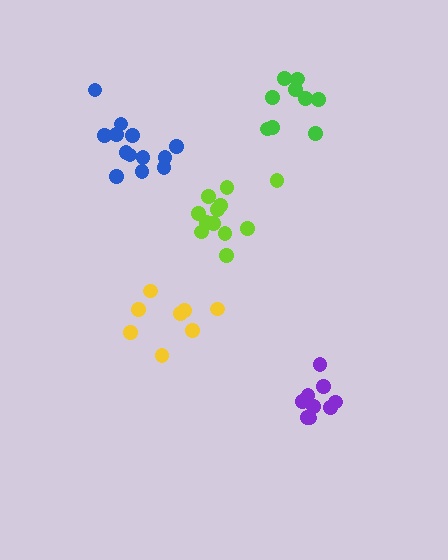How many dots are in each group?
Group 1: 8 dots, Group 2: 13 dots, Group 3: 12 dots, Group 4: 9 dots, Group 5: 9 dots (51 total).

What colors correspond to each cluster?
The clusters are colored: yellow, blue, lime, purple, green.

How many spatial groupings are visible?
There are 5 spatial groupings.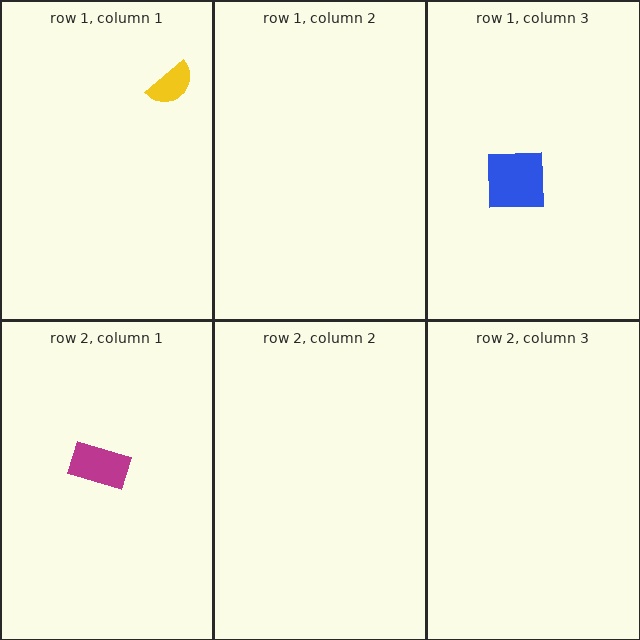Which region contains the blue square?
The row 1, column 3 region.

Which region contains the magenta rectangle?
The row 2, column 1 region.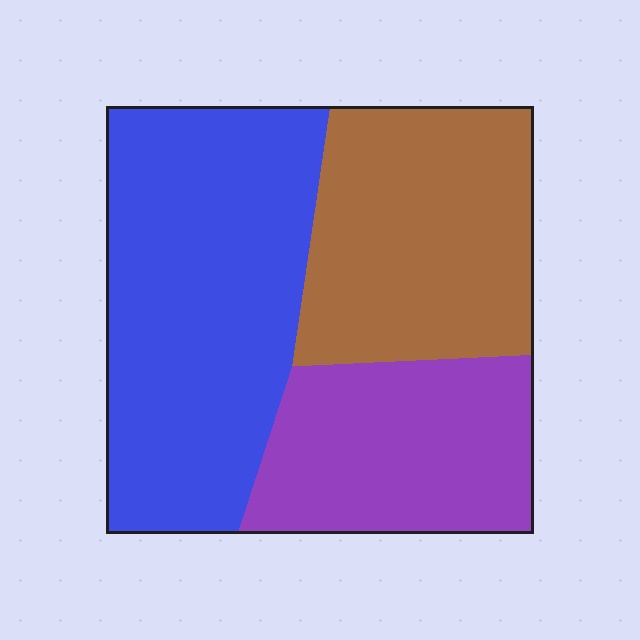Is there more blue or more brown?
Blue.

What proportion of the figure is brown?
Brown takes up about one third (1/3) of the figure.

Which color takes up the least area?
Purple, at roughly 25%.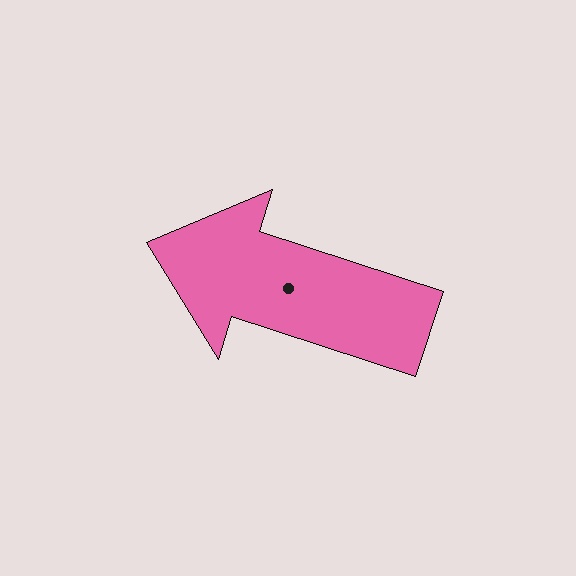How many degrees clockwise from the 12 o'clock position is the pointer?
Approximately 288 degrees.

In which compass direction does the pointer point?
West.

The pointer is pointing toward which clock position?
Roughly 10 o'clock.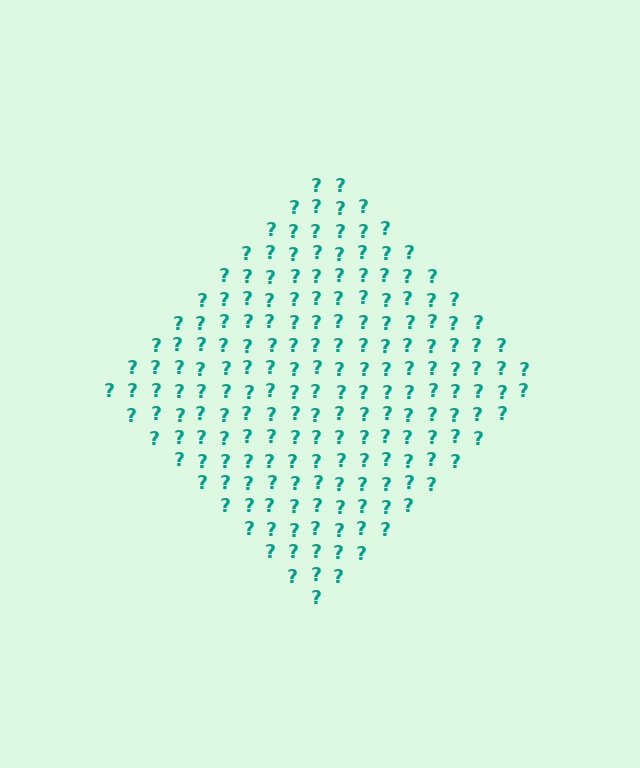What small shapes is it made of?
It is made of small question marks.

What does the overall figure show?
The overall figure shows a diamond.